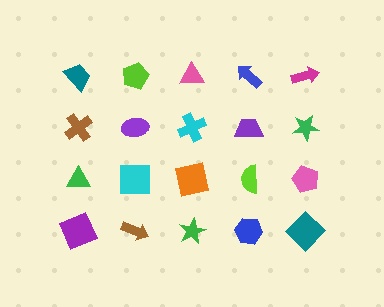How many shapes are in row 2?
5 shapes.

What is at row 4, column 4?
A blue hexagon.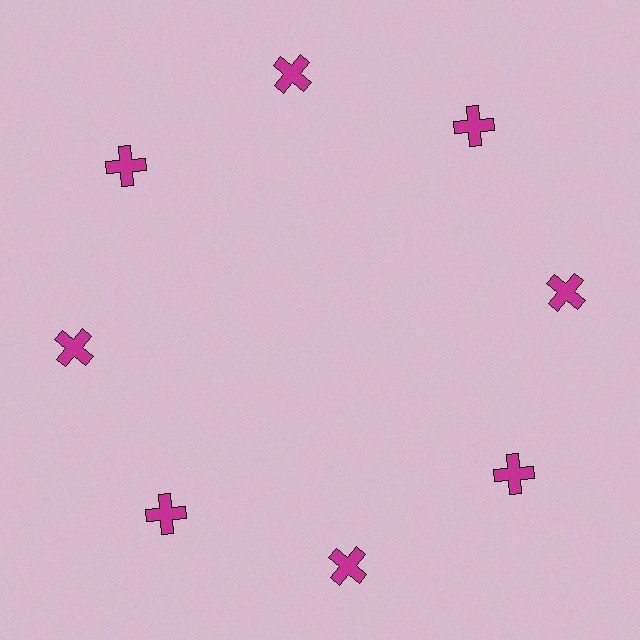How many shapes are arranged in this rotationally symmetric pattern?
There are 8 shapes, arranged in 8 groups of 1.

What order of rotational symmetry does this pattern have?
This pattern has 8-fold rotational symmetry.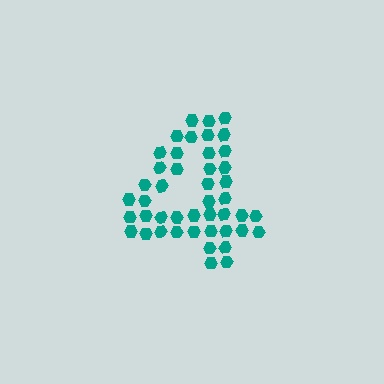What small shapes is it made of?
It is made of small hexagons.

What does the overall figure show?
The overall figure shows the digit 4.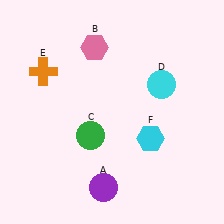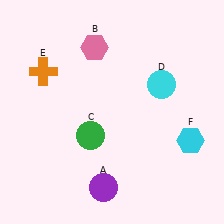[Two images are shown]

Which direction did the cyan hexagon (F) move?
The cyan hexagon (F) moved right.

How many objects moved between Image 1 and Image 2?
1 object moved between the two images.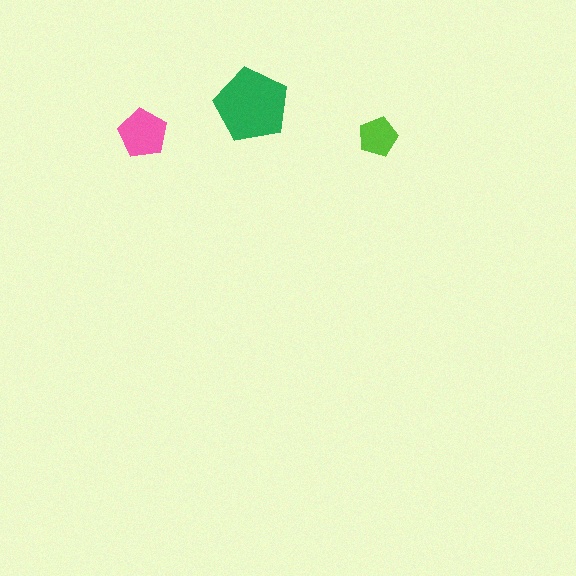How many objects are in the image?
There are 3 objects in the image.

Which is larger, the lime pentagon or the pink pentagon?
The pink one.